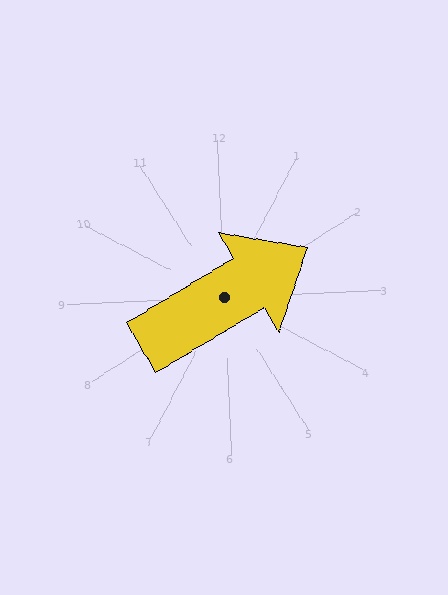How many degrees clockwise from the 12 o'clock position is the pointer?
Approximately 61 degrees.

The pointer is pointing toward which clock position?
Roughly 2 o'clock.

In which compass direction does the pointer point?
Northeast.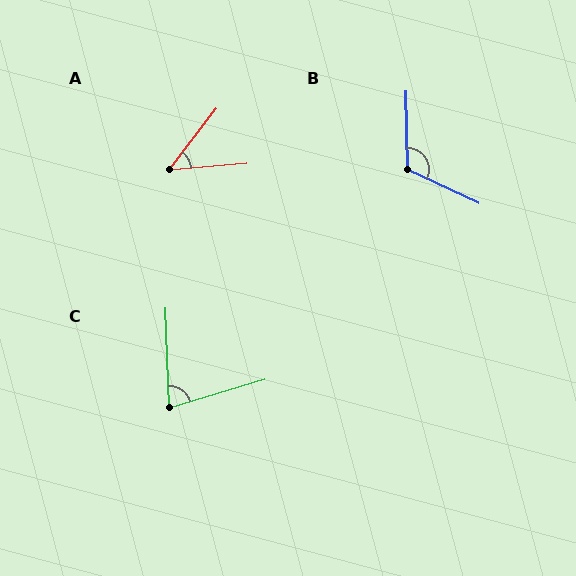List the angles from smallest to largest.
A (48°), C (76°), B (117°).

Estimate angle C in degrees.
Approximately 76 degrees.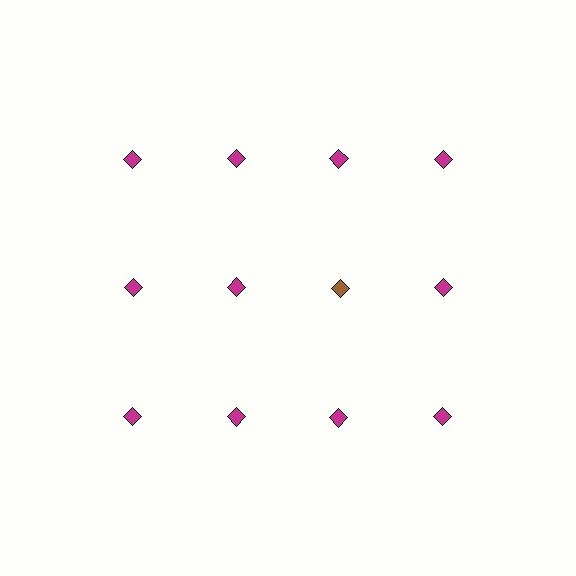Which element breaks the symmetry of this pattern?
The brown diamond in the second row, center column breaks the symmetry. All other shapes are magenta diamonds.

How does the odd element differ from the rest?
It has a different color: brown instead of magenta.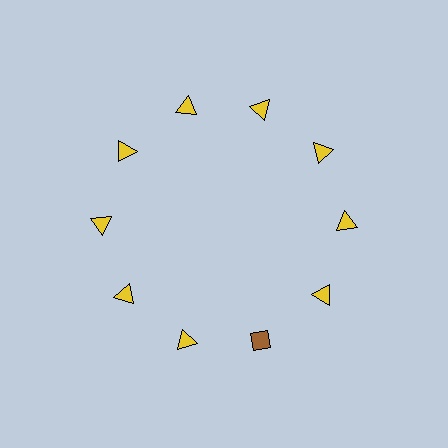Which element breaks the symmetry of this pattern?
The brown diamond at roughly the 5 o'clock position breaks the symmetry. All other shapes are yellow triangles.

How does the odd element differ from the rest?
It differs in both color (brown instead of yellow) and shape (diamond instead of triangle).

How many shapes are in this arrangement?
There are 10 shapes arranged in a ring pattern.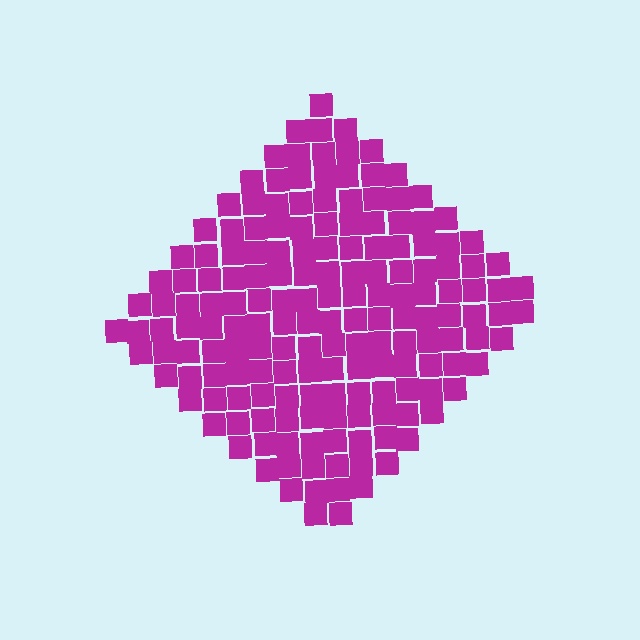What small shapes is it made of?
It is made of small squares.